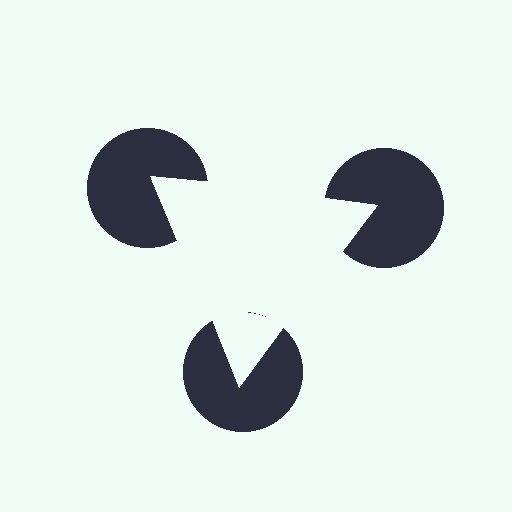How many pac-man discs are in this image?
There are 3 — one at each vertex of the illusory triangle.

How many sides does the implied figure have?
3 sides.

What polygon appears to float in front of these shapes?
An illusory triangle — its edges are inferred from the aligned wedge cuts in the pac-man discs, not physically drawn.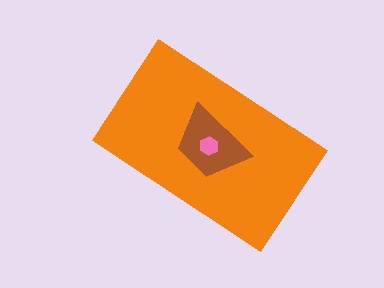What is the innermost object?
The pink hexagon.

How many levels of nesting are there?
3.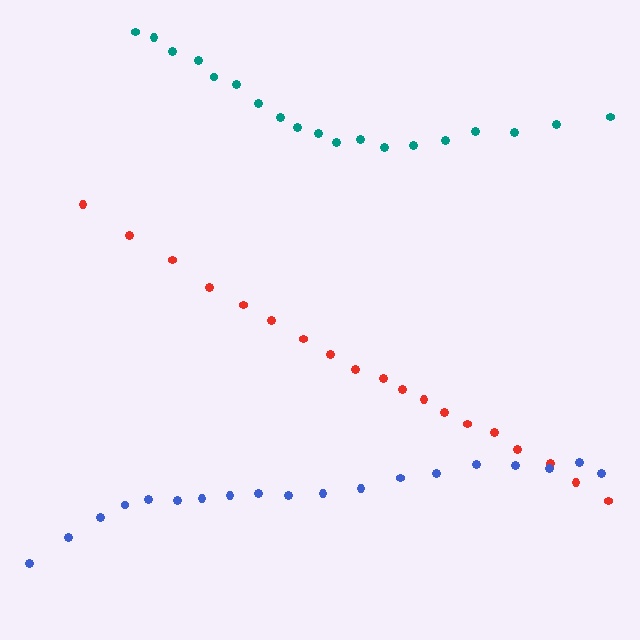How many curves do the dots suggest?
There are 3 distinct paths.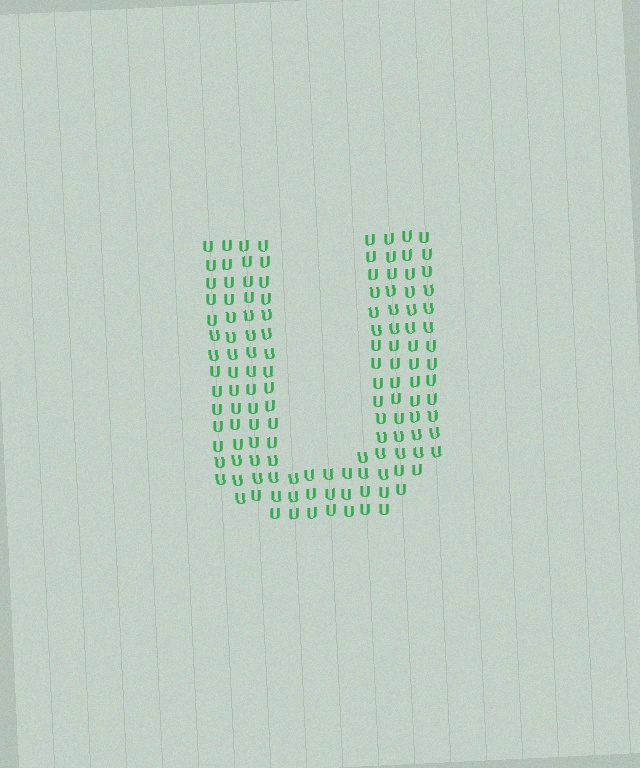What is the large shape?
The large shape is the letter U.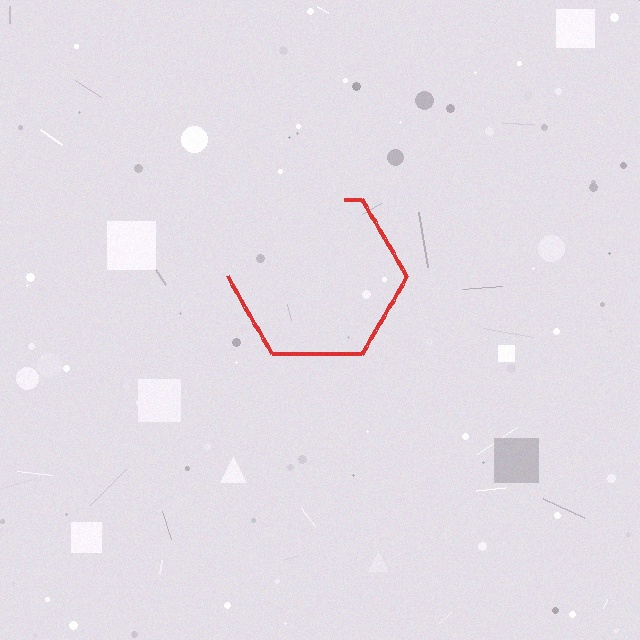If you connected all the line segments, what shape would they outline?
They would outline a hexagon.